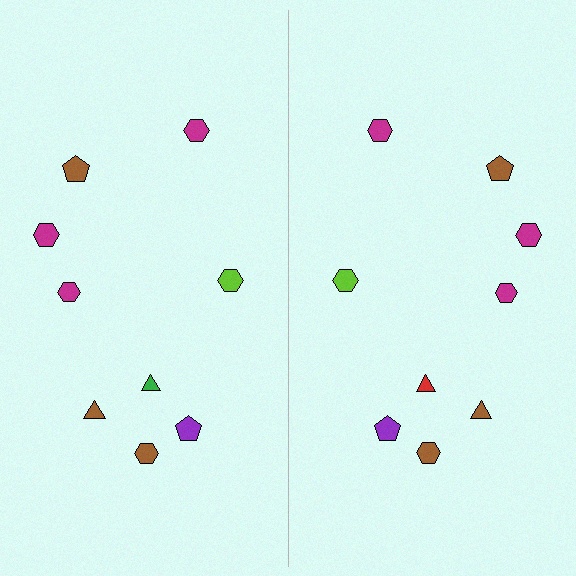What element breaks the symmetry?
The red triangle on the right side breaks the symmetry — its mirror counterpart is green.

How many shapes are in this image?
There are 18 shapes in this image.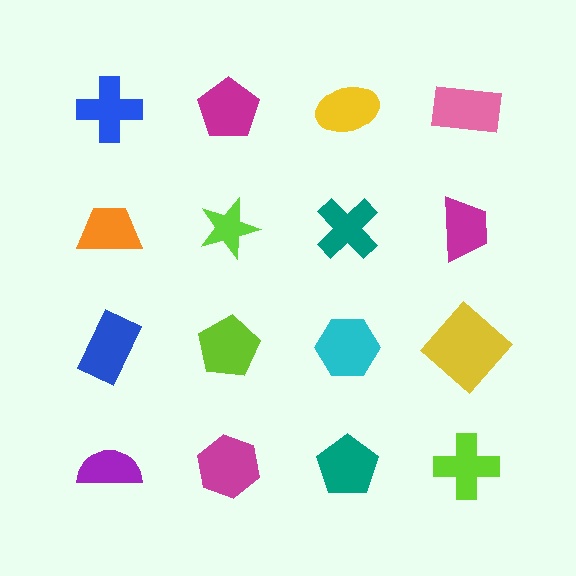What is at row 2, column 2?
A lime star.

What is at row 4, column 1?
A purple semicircle.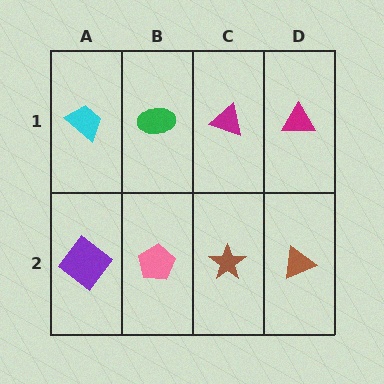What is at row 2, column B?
A pink pentagon.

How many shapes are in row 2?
4 shapes.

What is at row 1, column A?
A cyan trapezoid.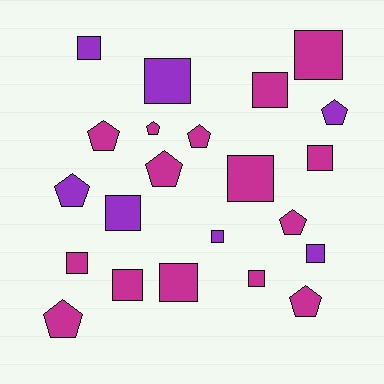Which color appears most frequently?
Magenta, with 15 objects.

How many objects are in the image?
There are 22 objects.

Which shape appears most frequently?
Square, with 13 objects.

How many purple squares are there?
There are 5 purple squares.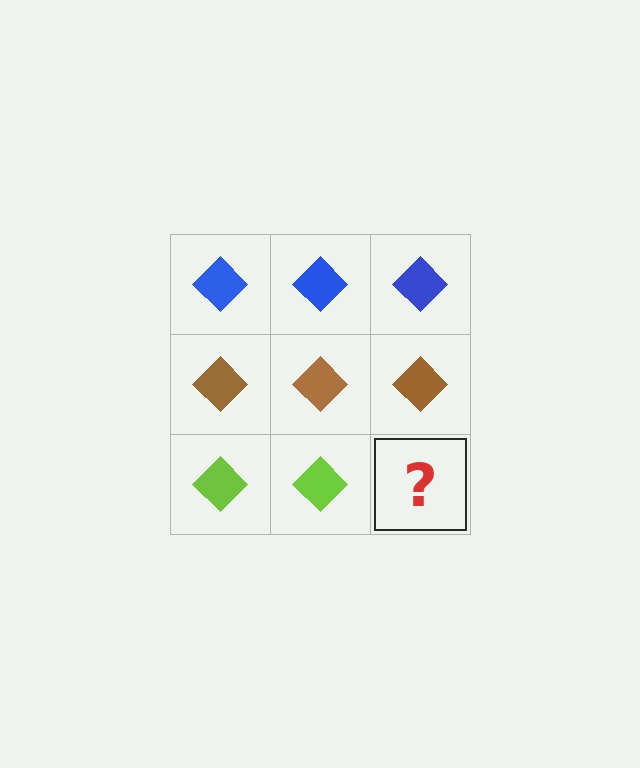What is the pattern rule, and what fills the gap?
The rule is that each row has a consistent color. The gap should be filled with a lime diamond.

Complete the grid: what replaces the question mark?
The question mark should be replaced with a lime diamond.